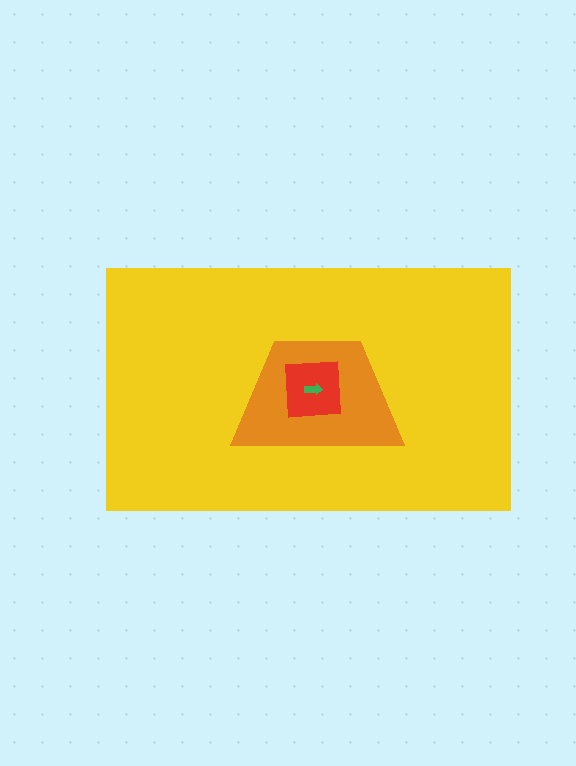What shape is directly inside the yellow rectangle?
The orange trapezoid.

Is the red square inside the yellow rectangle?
Yes.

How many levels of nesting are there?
4.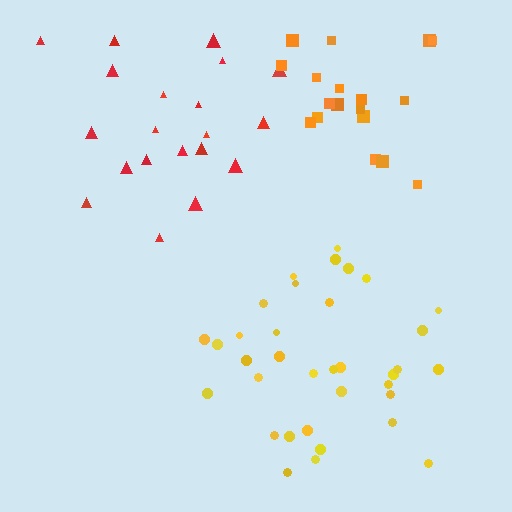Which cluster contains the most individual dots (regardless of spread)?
Yellow (35).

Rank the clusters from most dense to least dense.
yellow, orange, red.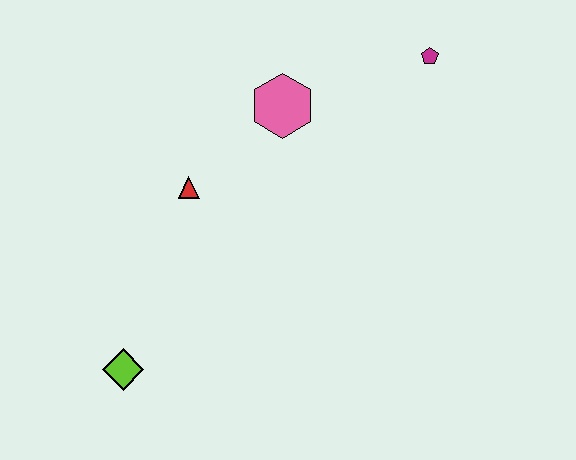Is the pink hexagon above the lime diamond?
Yes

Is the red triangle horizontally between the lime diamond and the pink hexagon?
Yes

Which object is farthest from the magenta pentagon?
The lime diamond is farthest from the magenta pentagon.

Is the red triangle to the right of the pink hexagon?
No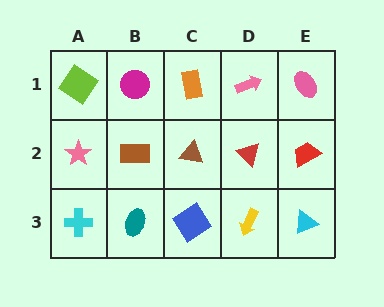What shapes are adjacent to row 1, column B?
A brown rectangle (row 2, column B), a lime diamond (row 1, column A), an orange rectangle (row 1, column C).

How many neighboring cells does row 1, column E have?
2.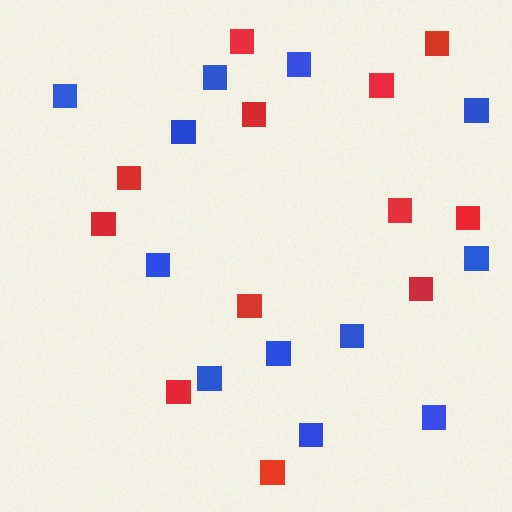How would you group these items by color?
There are 2 groups: one group of red squares (12) and one group of blue squares (12).